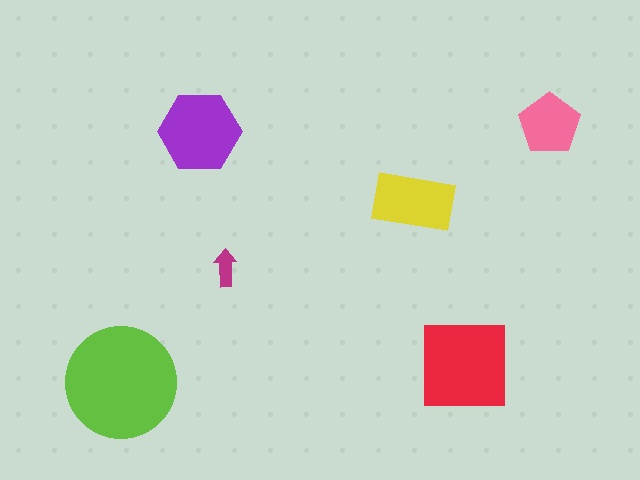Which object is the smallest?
The magenta arrow.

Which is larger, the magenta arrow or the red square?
The red square.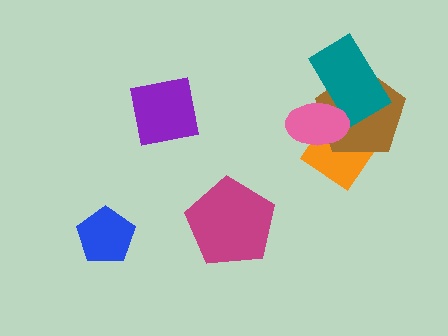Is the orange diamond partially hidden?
Yes, it is partially covered by another shape.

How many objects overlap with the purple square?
0 objects overlap with the purple square.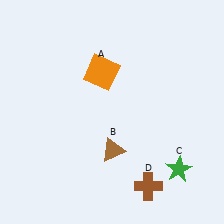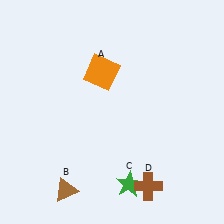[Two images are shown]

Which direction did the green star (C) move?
The green star (C) moved left.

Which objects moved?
The objects that moved are: the brown triangle (B), the green star (C).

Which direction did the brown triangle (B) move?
The brown triangle (B) moved left.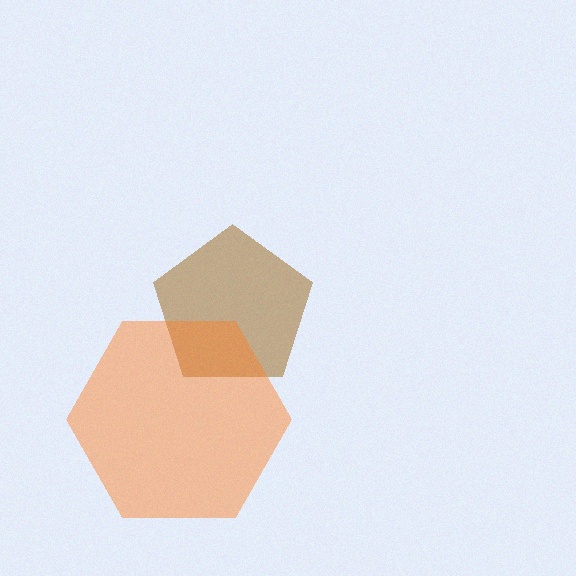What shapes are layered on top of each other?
The layered shapes are: a brown pentagon, an orange hexagon.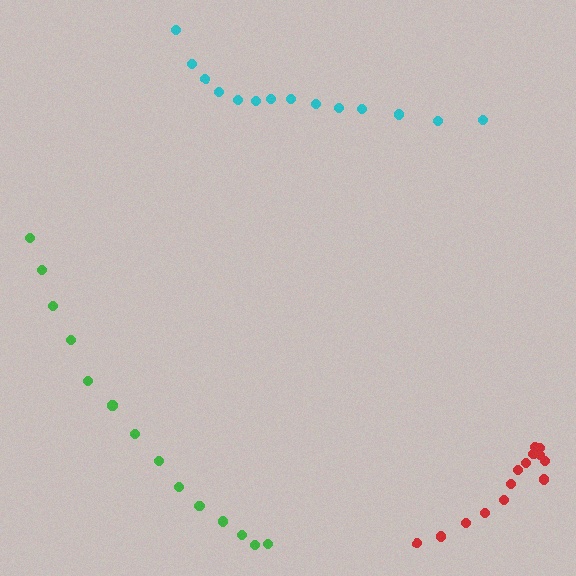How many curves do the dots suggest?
There are 3 distinct paths.